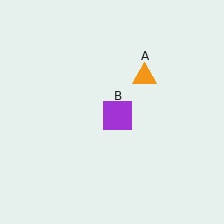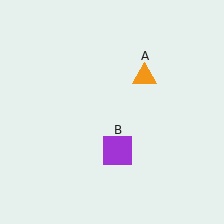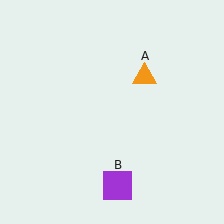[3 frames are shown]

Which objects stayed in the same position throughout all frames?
Orange triangle (object A) remained stationary.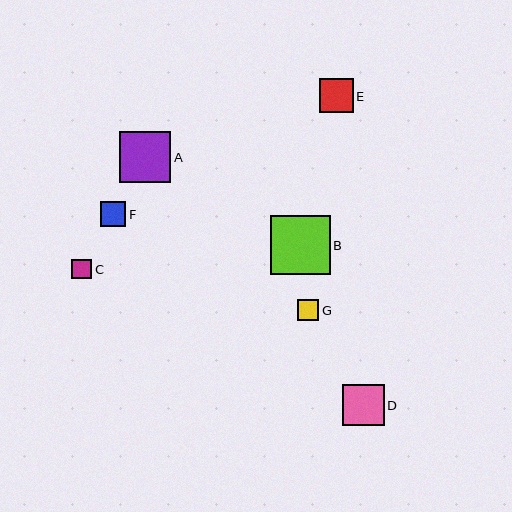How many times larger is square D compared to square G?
Square D is approximately 1.9 times the size of square G.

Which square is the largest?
Square B is the largest with a size of approximately 59 pixels.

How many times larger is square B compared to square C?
Square B is approximately 3.0 times the size of square C.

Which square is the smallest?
Square C is the smallest with a size of approximately 20 pixels.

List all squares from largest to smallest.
From largest to smallest: B, A, D, E, F, G, C.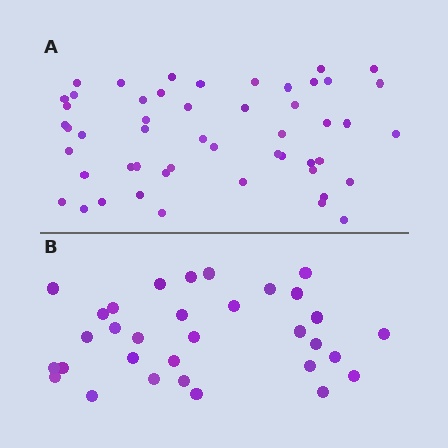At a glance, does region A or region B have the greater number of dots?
Region A (the top region) has more dots.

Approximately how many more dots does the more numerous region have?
Region A has approximately 20 more dots than region B.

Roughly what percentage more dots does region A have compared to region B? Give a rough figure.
About 60% more.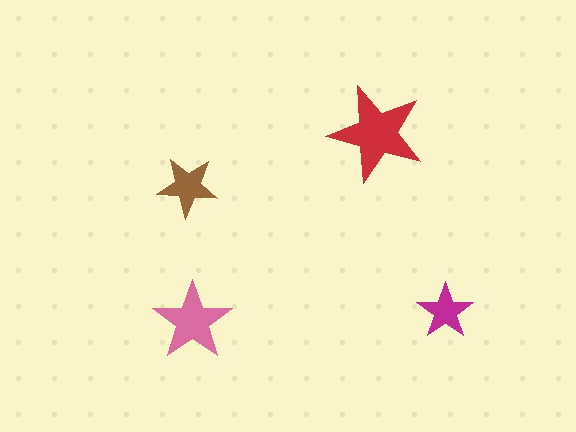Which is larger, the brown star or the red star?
The red one.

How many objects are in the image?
There are 4 objects in the image.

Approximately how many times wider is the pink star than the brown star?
About 1.5 times wider.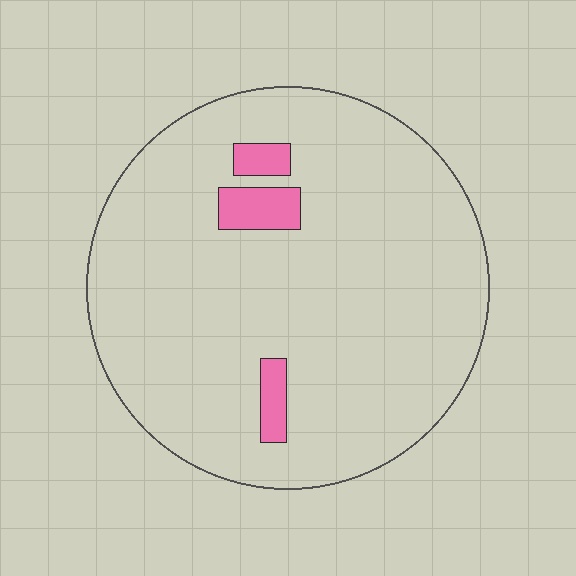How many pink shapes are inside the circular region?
3.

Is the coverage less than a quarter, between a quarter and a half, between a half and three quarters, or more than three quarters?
Less than a quarter.